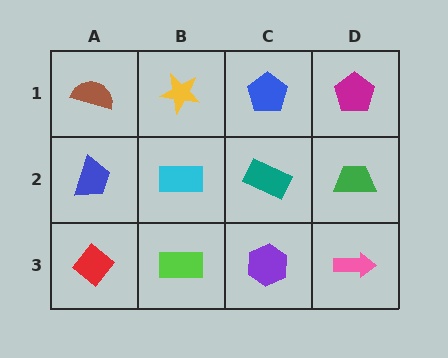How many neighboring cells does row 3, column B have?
3.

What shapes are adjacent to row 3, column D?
A green trapezoid (row 2, column D), a purple hexagon (row 3, column C).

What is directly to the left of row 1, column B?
A brown semicircle.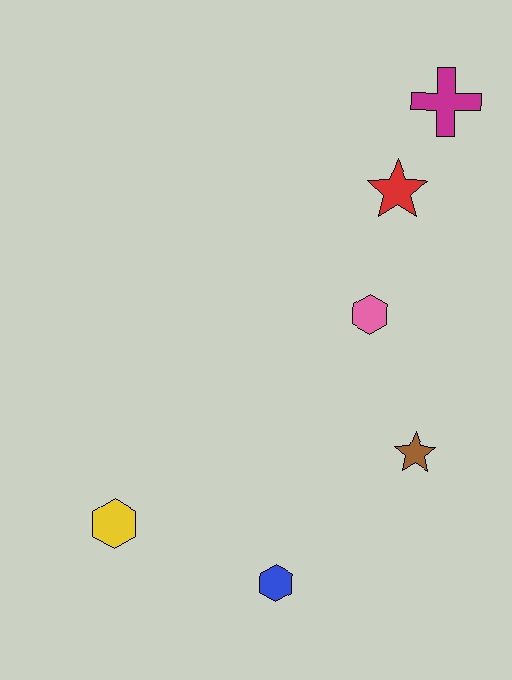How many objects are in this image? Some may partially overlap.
There are 6 objects.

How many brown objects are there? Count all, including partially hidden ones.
There is 1 brown object.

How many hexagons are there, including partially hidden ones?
There are 3 hexagons.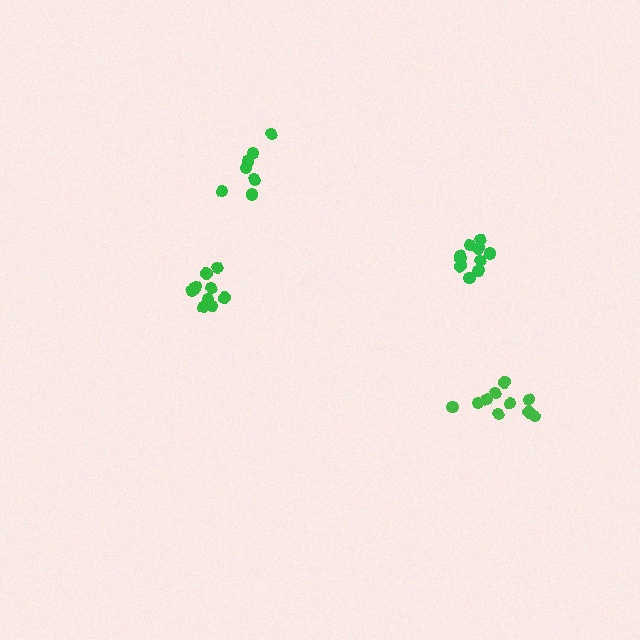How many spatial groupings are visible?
There are 4 spatial groupings.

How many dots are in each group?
Group 1: 10 dots, Group 2: 7 dots, Group 3: 10 dots, Group 4: 10 dots (37 total).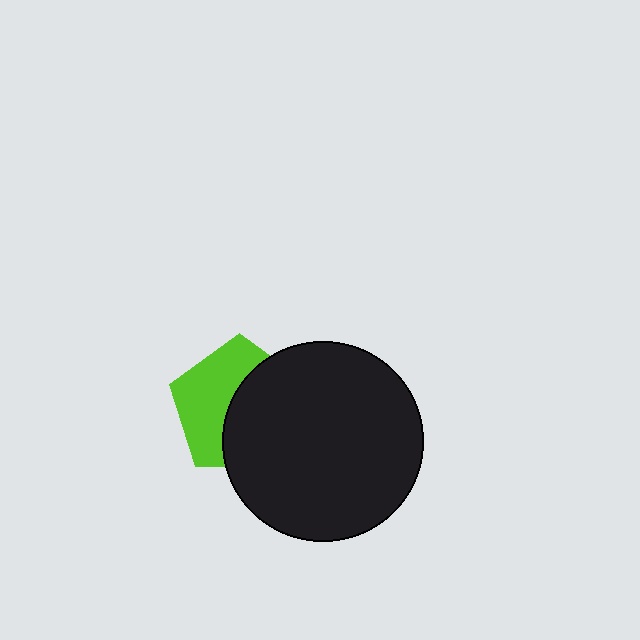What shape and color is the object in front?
The object in front is a black circle.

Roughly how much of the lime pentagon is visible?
About half of it is visible (roughly 47%).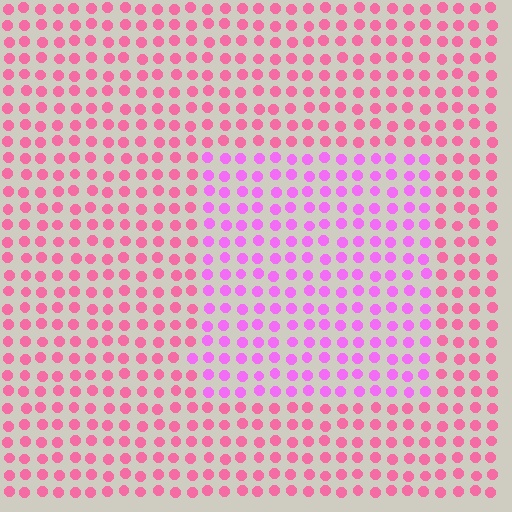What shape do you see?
I see a rectangle.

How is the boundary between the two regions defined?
The boundary is defined purely by a slight shift in hue (about 36 degrees). Spacing, size, and orientation are identical on both sides.